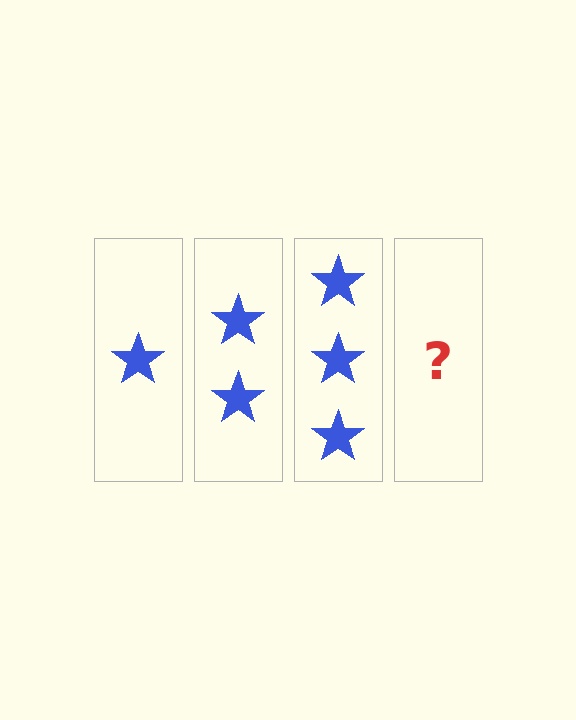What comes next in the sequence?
The next element should be 4 stars.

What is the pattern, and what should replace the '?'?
The pattern is that each step adds one more star. The '?' should be 4 stars.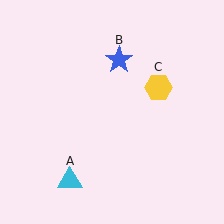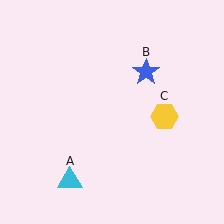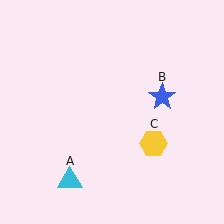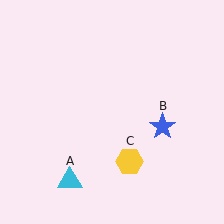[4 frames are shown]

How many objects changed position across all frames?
2 objects changed position: blue star (object B), yellow hexagon (object C).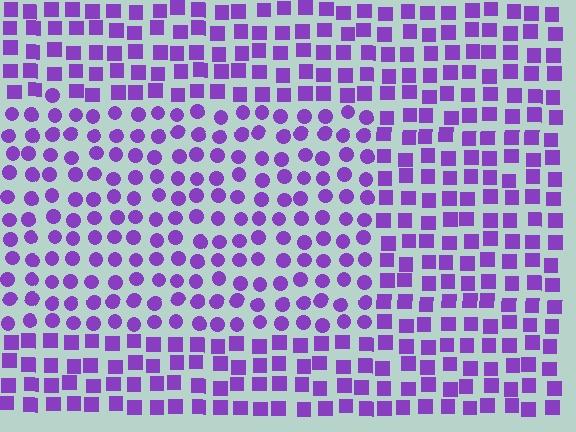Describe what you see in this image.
The image is filled with small purple elements arranged in a uniform grid. A rectangle-shaped region contains circles, while the surrounding area contains squares. The boundary is defined purely by the change in element shape.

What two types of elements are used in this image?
The image uses circles inside the rectangle region and squares outside it.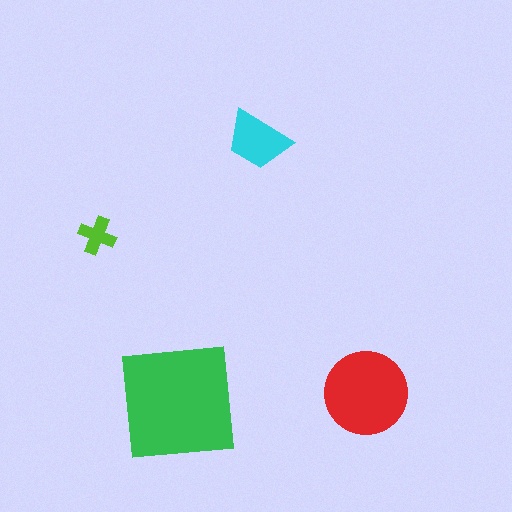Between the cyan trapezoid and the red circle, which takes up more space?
The red circle.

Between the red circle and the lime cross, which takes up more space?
The red circle.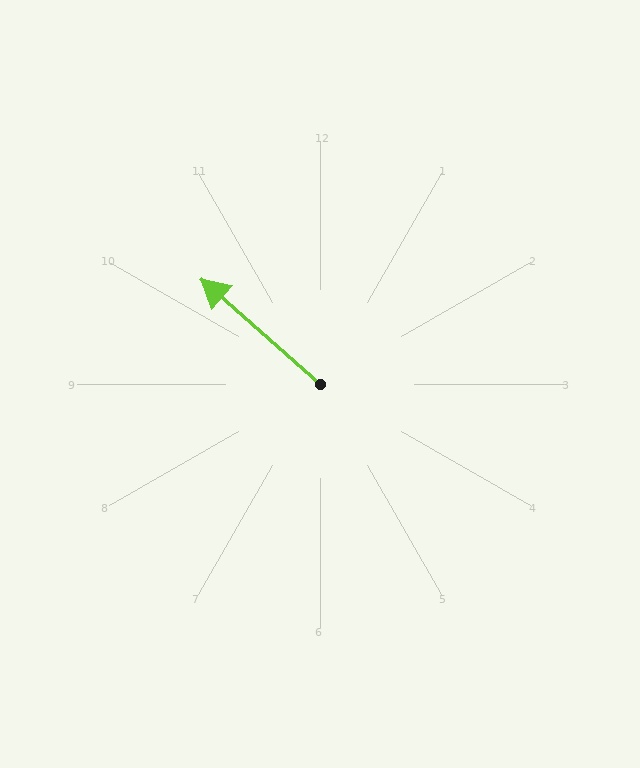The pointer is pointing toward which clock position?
Roughly 10 o'clock.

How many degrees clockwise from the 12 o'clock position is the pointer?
Approximately 311 degrees.